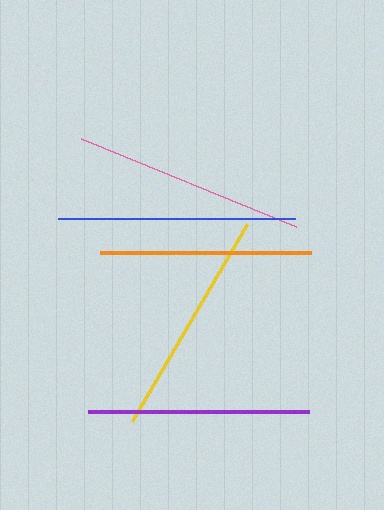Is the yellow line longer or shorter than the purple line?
The yellow line is longer than the purple line.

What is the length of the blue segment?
The blue segment is approximately 237 pixels long.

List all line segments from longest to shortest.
From longest to shortest: blue, pink, yellow, purple, orange.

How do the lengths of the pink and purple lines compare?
The pink and purple lines are approximately the same length.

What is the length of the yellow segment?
The yellow segment is approximately 228 pixels long.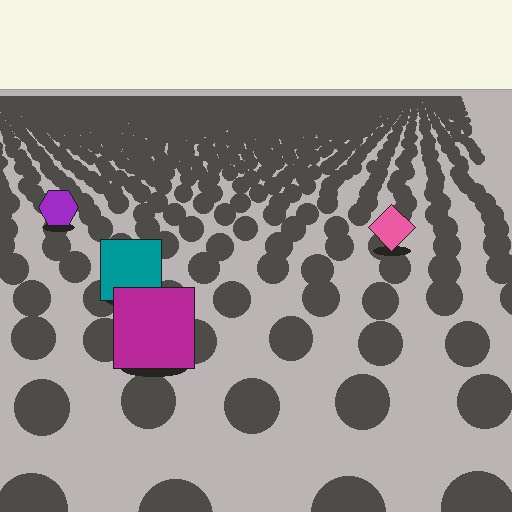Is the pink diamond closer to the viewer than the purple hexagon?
Yes. The pink diamond is closer — you can tell from the texture gradient: the ground texture is coarser near it.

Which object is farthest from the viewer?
The purple hexagon is farthest from the viewer. It appears smaller and the ground texture around it is denser.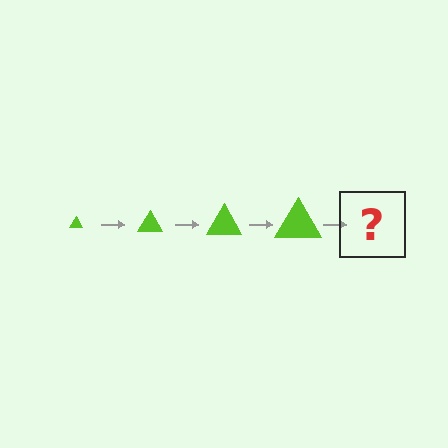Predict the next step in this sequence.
The next step is a lime triangle, larger than the previous one.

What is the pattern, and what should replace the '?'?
The pattern is that the triangle gets progressively larger each step. The '?' should be a lime triangle, larger than the previous one.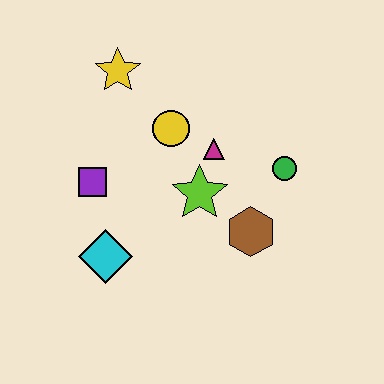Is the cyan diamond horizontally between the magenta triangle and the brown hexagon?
No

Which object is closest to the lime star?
The magenta triangle is closest to the lime star.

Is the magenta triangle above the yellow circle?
No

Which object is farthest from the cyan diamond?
The green circle is farthest from the cyan diamond.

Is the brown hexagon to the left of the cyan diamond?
No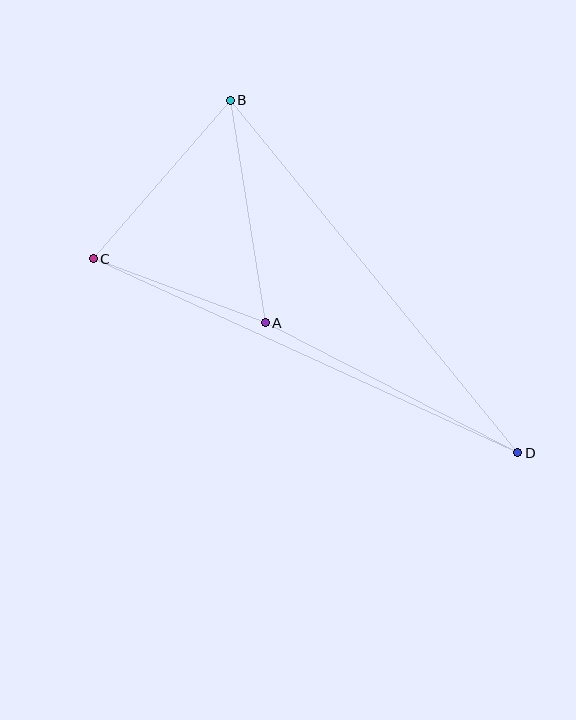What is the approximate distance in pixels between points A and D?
The distance between A and D is approximately 284 pixels.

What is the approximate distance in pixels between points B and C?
The distance between B and C is approximately 210 pixels.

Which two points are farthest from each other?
Points C and D are farthest from each other.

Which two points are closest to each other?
Points A and C are closest to each other.